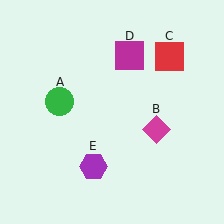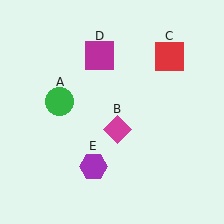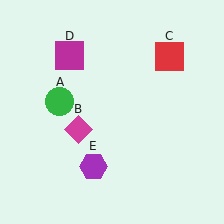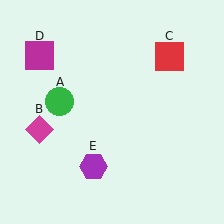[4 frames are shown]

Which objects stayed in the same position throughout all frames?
Green circle (object A) and red square (object C) and purple hexagon (object E) remained stationary.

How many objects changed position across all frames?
2 objects changed position: magenta diamond (object B), magenta square (object D).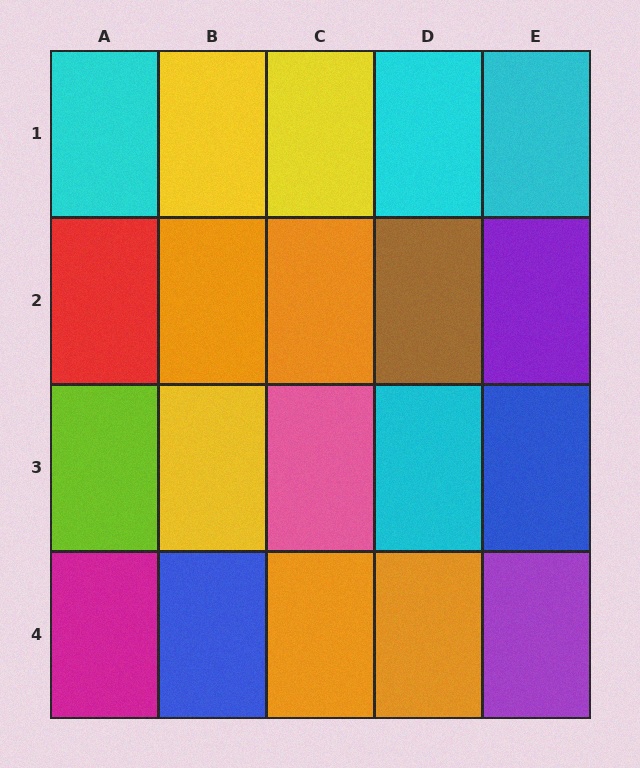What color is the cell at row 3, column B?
Yellow.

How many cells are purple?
2 cells are purple.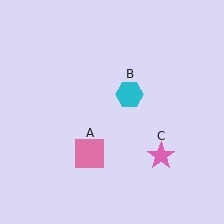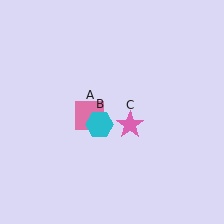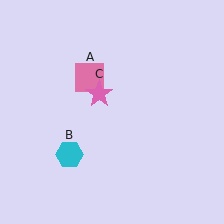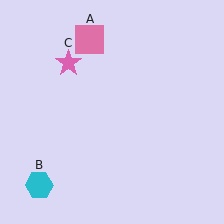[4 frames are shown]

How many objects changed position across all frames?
3 objects changed position: pink square (object A), cyan hexagon (object B), pink star (object C).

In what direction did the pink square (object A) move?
The pink square (object A) moved up.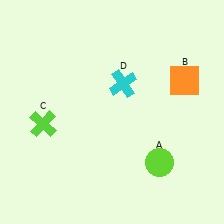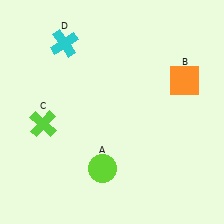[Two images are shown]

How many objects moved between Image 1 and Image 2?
2 objects moved between the two images.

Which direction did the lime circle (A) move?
The lime circle (A) moved left.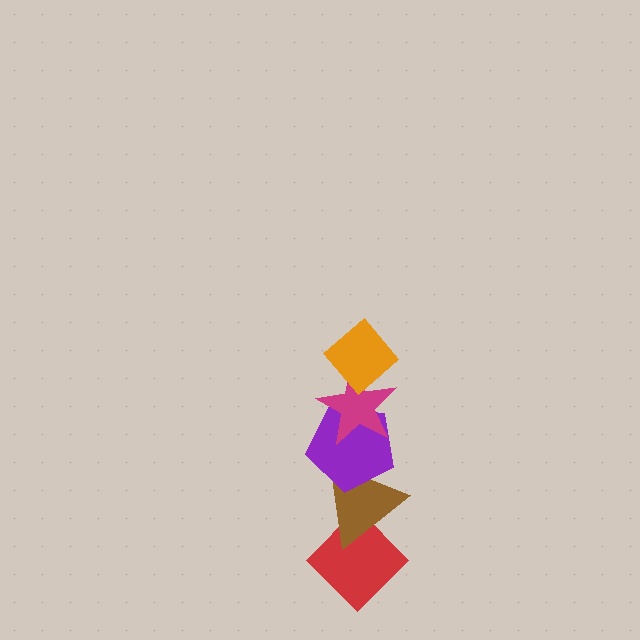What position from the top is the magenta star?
The magenta star is 2nd from the top.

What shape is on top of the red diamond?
The brown triangle is on top of the red diamond.